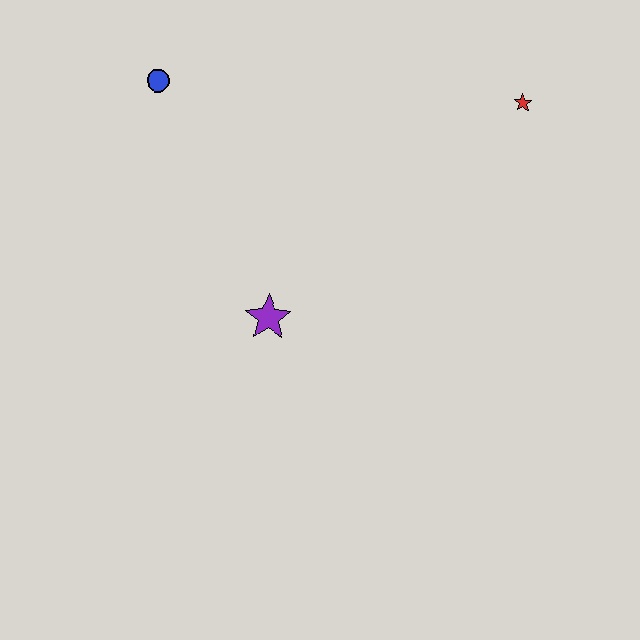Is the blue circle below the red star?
No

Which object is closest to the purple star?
The blue circle is closest to the purple star.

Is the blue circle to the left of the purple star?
Yes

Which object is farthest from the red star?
The blue circle is farthest from the red star.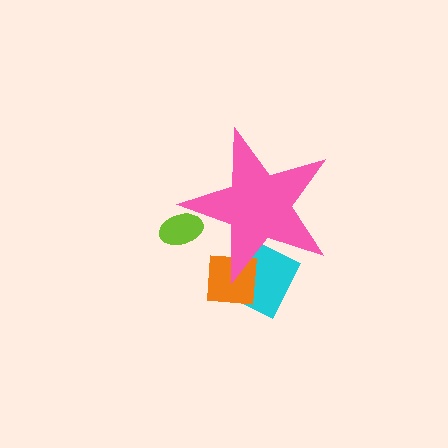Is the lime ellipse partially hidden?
Yes, the lime ellipse is partially hidden behind the pink star.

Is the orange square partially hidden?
Yes, the orange square is partially hidden behind the pink star.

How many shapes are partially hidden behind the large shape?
3 shapes are partially hidden.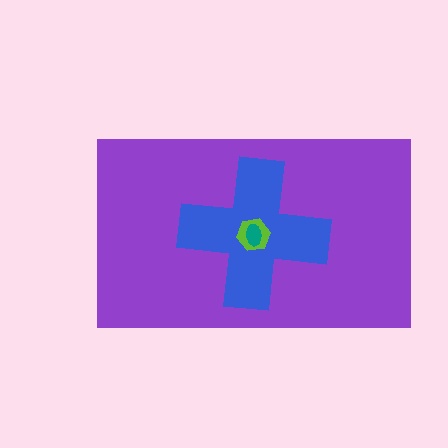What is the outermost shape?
The purple rectangle.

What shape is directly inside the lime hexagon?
The teal ellipse.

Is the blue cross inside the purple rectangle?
Yes.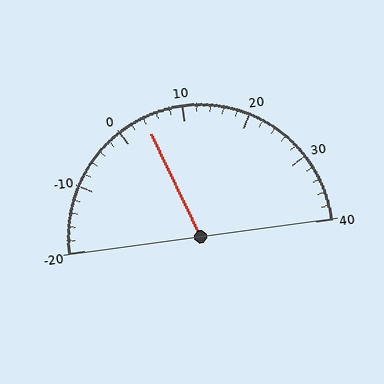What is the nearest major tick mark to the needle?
The nearest major tick mark is 0.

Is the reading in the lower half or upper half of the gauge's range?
The reading is in the lower half of the range (-20 to 40).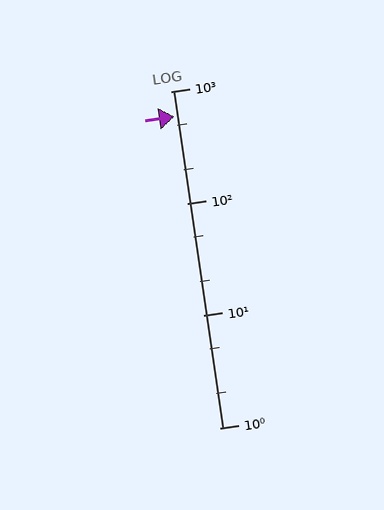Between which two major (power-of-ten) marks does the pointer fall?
The pointer is between 100 and 1000.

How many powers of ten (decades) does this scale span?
The scale spans 3 decades, from 1 to 1000.